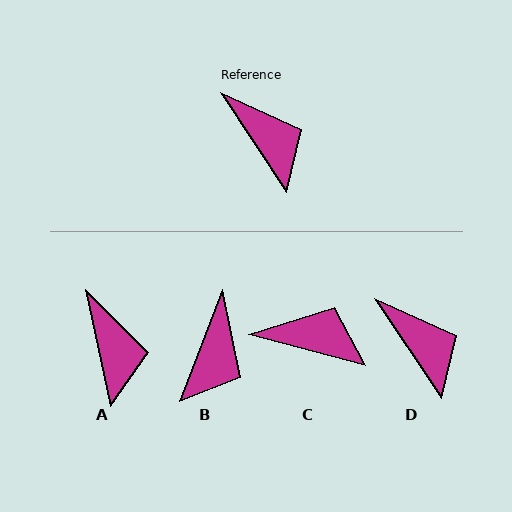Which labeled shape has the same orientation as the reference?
D.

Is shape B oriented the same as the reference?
No, it is off by about 55 degrees.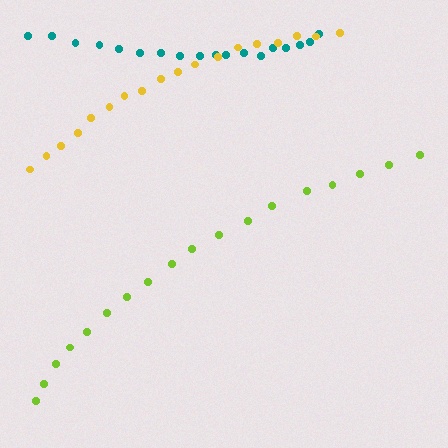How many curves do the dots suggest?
There are 3 distinct paths.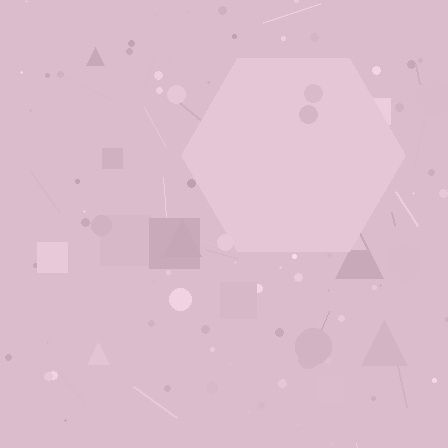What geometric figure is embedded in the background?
A hexagon is embedded in the background.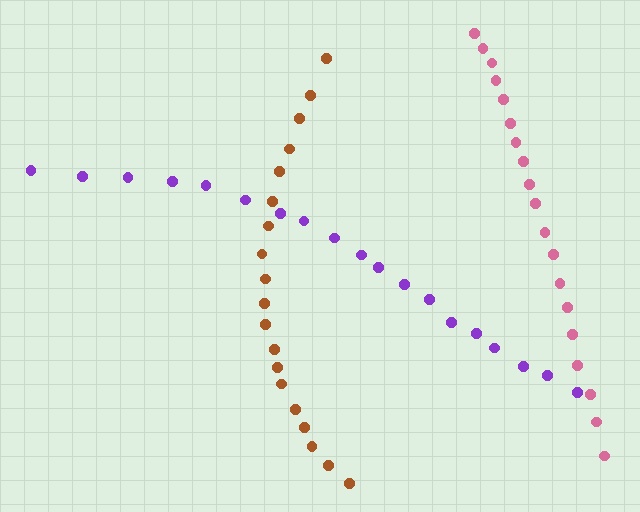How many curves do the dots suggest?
There are 3 distinct paths.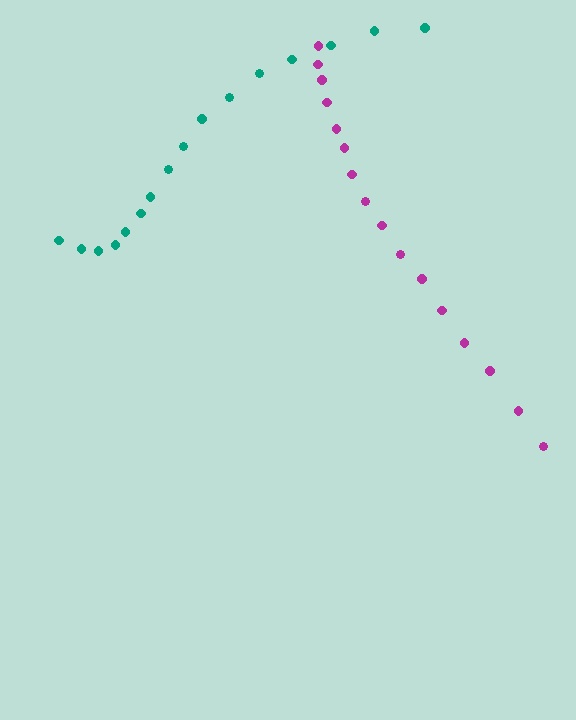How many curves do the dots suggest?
There are 2 distinct paths.